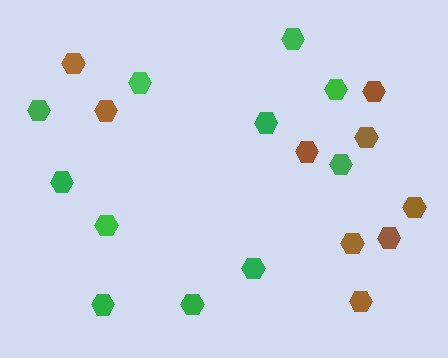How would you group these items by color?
There are 2 groups: one group of brown hexagons (9) and one group of green hexagons (11).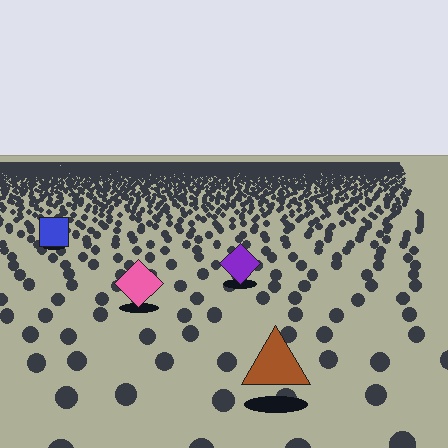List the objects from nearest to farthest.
From nearest to farthest: the brown triangle, the pink diamond, the purple diamond, the blue square.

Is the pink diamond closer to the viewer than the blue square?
Yes. The pink diamond is closer — you can tell from the texture gradient: the ground texture is coarser near it.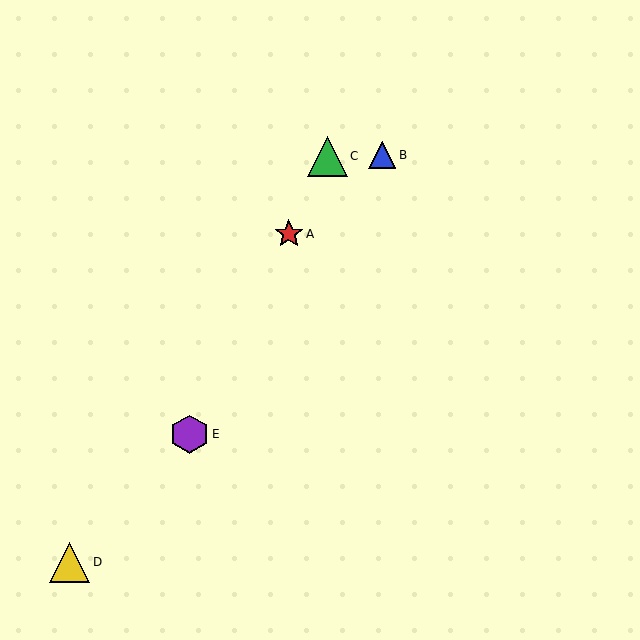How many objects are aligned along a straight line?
3 objects (A, C, E) are aligned along a straight line.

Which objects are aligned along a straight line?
Objects A, C, E are aligned along a straight line.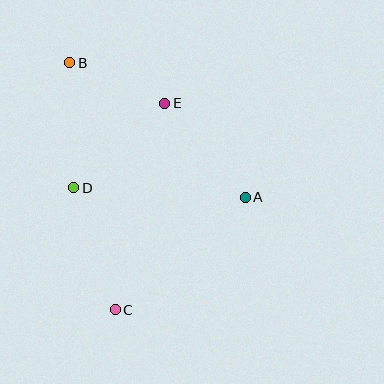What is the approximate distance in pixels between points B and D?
The distance between B and D is approximately 125 pixels.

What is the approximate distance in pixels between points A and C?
The distance between A and C is approximately 172 pixels.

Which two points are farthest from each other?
Points B and C are farthest from each other.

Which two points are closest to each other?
Points B and E are closest to each other.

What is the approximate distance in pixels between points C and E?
The distance between C and E is approximately 213 pixels.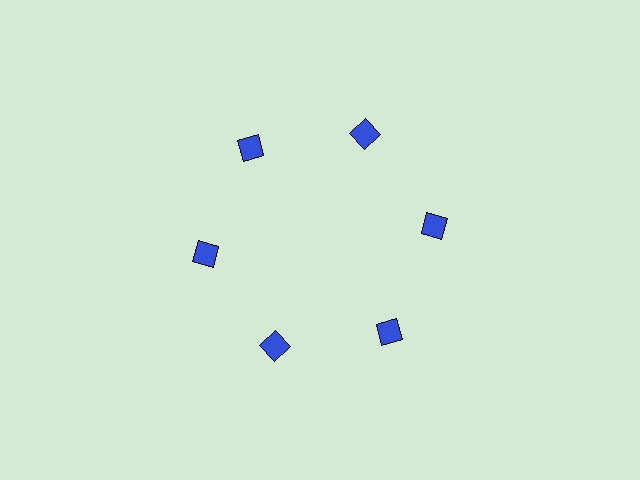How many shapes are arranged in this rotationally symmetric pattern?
There are 6 shapes, arranged in 6 groups of 1.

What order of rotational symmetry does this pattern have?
This pattern has 6-fold rotational symmetry.